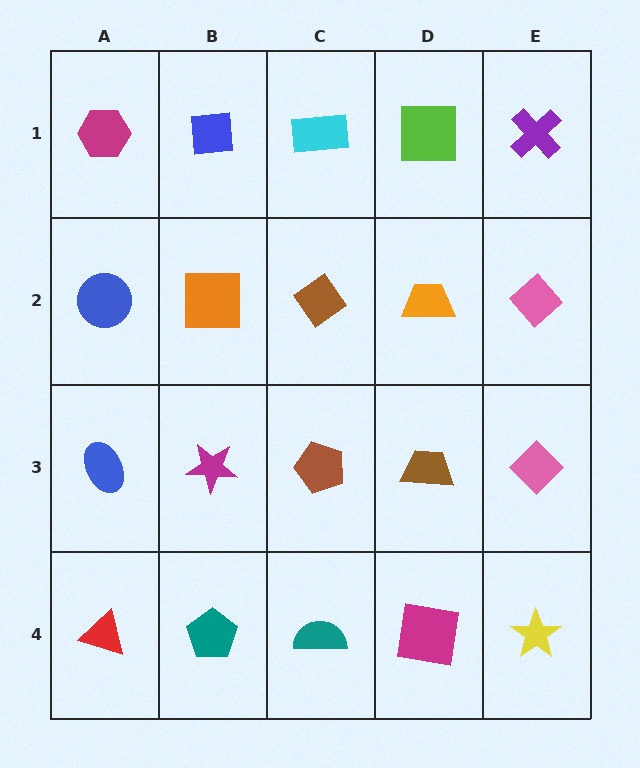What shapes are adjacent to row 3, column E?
A pink diamond (row 2, column E), a yellow star (row 4, column E), a brown trapezoid (row 3, column D).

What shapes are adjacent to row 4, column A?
A blue ellipse (row 3, column A), a teal pentagon (row 4, column B).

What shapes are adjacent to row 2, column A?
A magenta hexagon (row 1, column A), a blue ellipse (row 3, column A), an orange square (row 2, column B).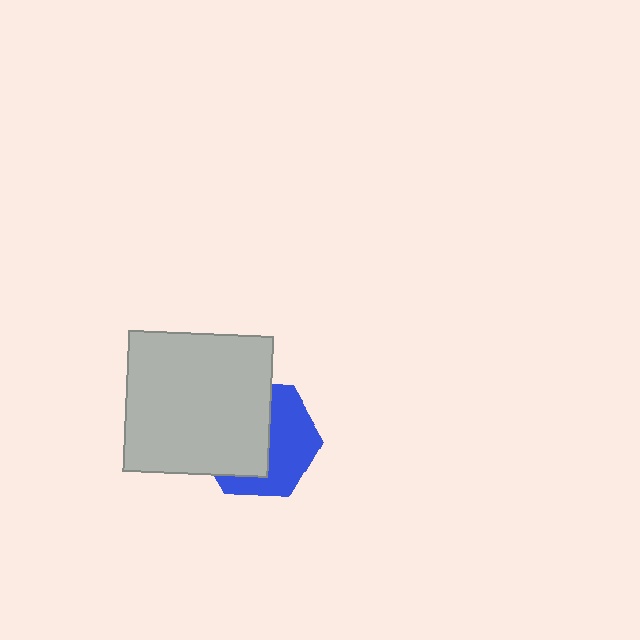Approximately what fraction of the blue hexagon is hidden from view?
Roughly 54% of the blue hexagon is hidden behind the light gray rectangle.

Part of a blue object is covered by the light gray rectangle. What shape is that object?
It is a hexagon.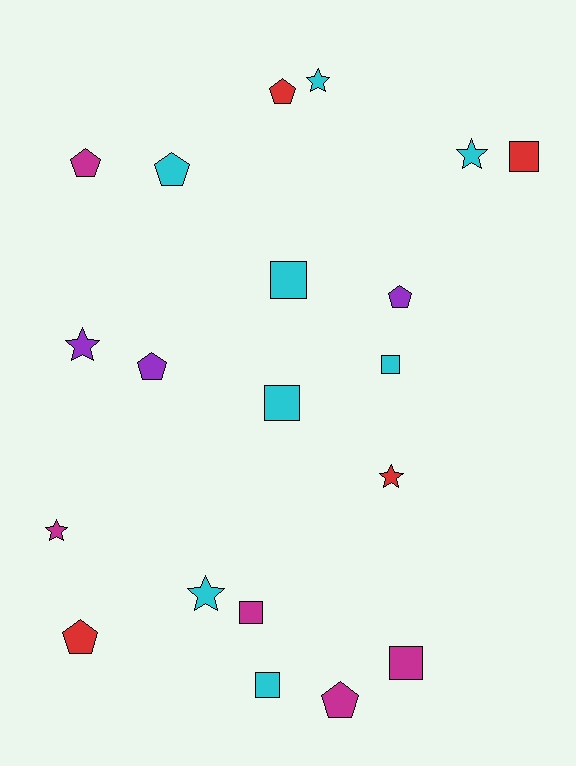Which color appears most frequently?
Cyan, with 8 objects.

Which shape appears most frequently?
Pentagon, with 7 objects.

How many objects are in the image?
There are 20 objects.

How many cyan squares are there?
There are 4 cyan squares.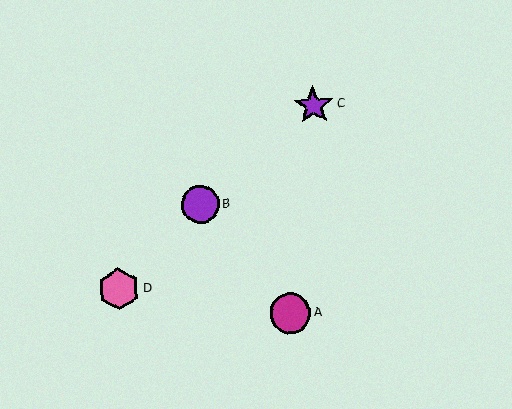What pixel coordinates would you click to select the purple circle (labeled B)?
Click at (200, 205) to select the purple circle B.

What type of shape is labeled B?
Shape B is a purple circle.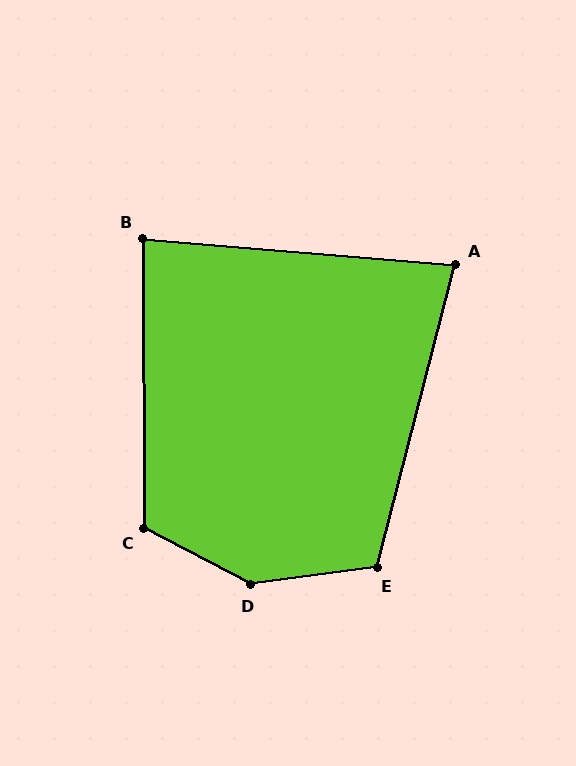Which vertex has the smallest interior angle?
A, at approximately 80 degrees.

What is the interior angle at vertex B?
Approximately 85 degrees (approximately right).